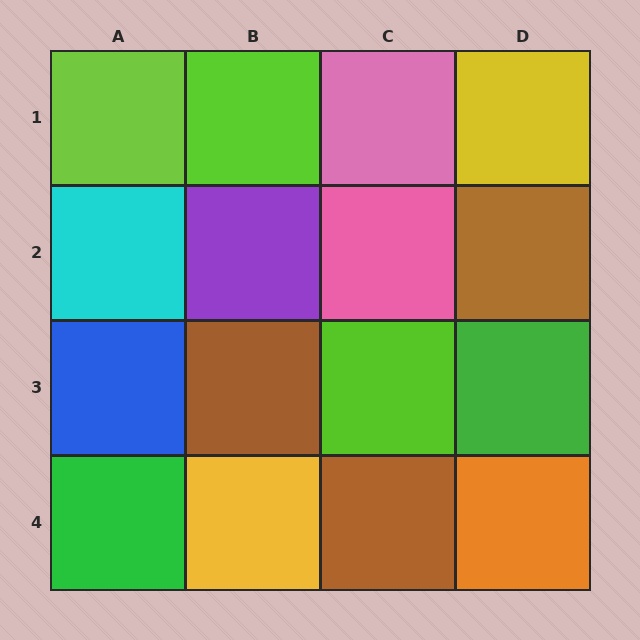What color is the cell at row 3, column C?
Lime.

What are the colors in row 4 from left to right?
Green, yellow, brown, orange.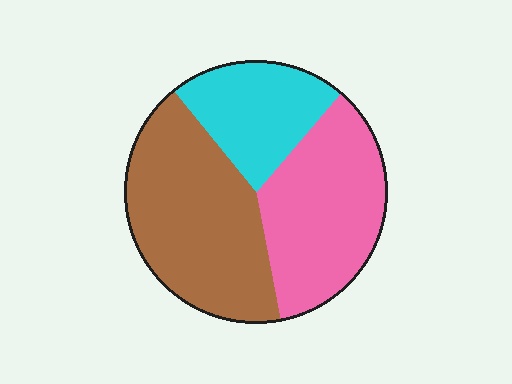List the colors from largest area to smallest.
From largest to smallest: brown, pink, cyan.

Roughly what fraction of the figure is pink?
Pink takes up between a third and a half of the figure.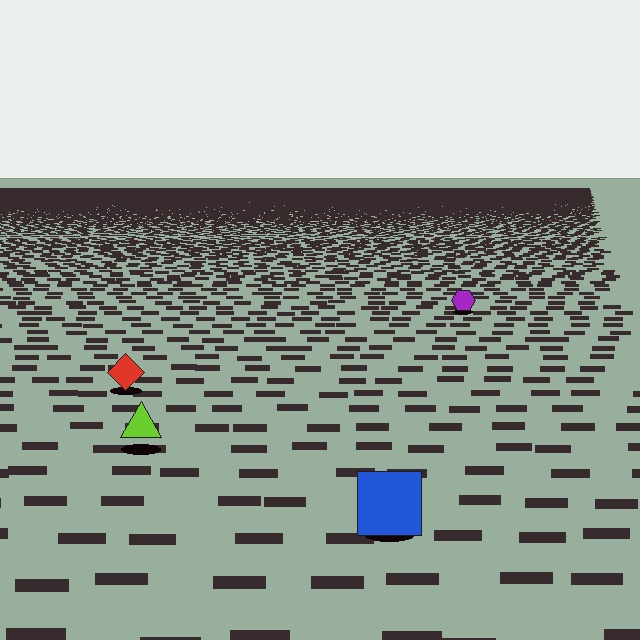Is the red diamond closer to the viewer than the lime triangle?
No. The lime triangle is closer — you can tell from the texture gradient: the ground texture is coarser near it.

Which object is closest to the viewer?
The blue square is closest. The texture marks near it are larger and more spread out.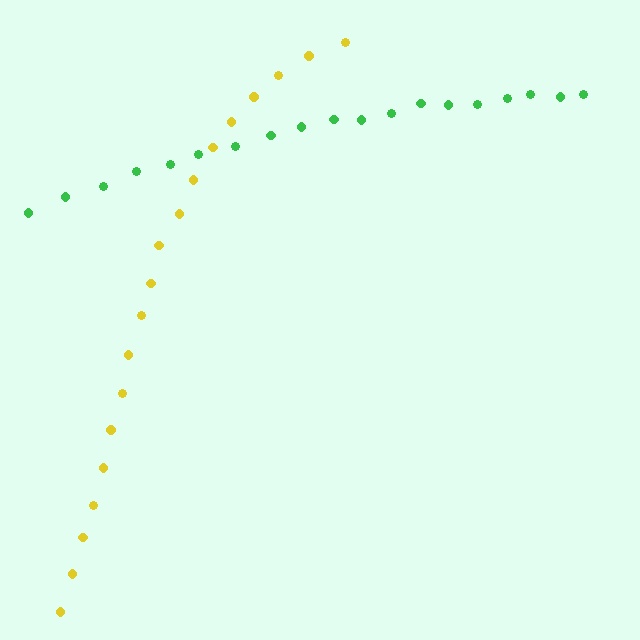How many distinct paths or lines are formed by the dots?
There are 2 distinct paths.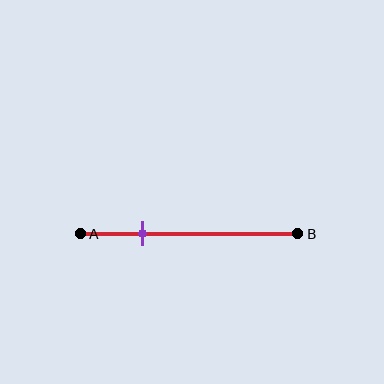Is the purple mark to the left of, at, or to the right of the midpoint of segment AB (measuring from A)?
The purple mark is to the left of the midpoint of segment AB.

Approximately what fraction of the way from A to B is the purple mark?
The purple mark is approximately 30% of the way from A to B.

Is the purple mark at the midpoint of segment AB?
No, the mark is at about 30% from A, not at the 50% midpoint.